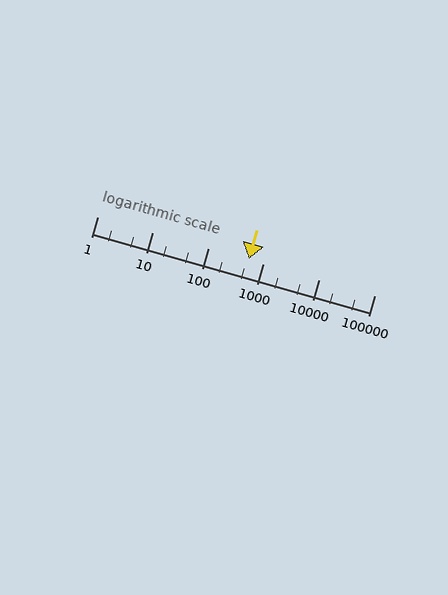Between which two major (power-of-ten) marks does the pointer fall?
The pointer is between 100 and 1000.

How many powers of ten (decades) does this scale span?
The scale spans 5 decades, from 1 to 100000.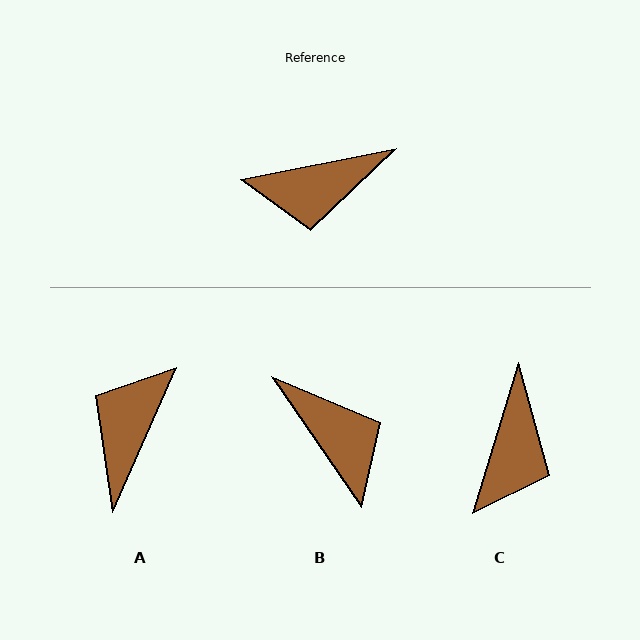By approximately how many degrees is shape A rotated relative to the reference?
Approximately 125 degrees clockwise.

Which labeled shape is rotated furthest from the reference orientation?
A, about 125 degrees away.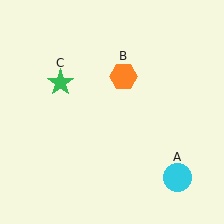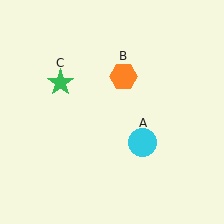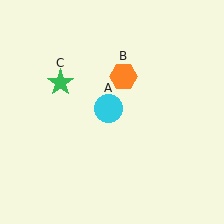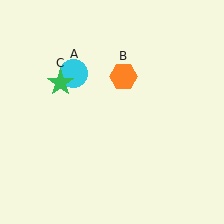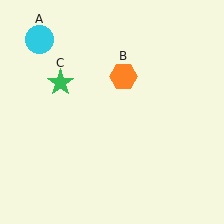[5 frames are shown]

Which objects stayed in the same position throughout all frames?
Orange hexagon (object B) and green star (object C) remained stationary.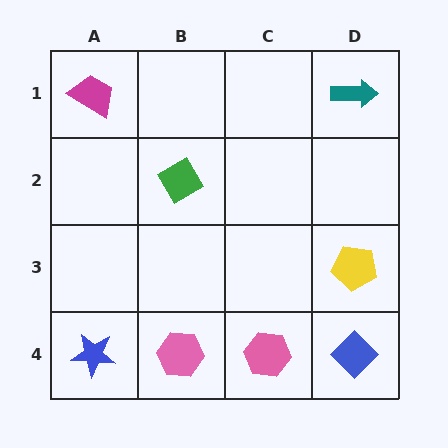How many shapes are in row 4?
4 shapes.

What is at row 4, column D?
A blue diamond.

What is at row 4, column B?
A pink hexagon.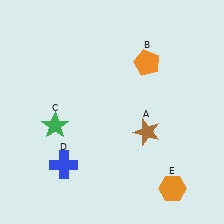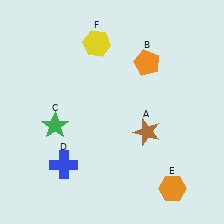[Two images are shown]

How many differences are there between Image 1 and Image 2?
There is 1 difference between the two images.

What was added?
A yellow hexagon (F) was added in Image 2.